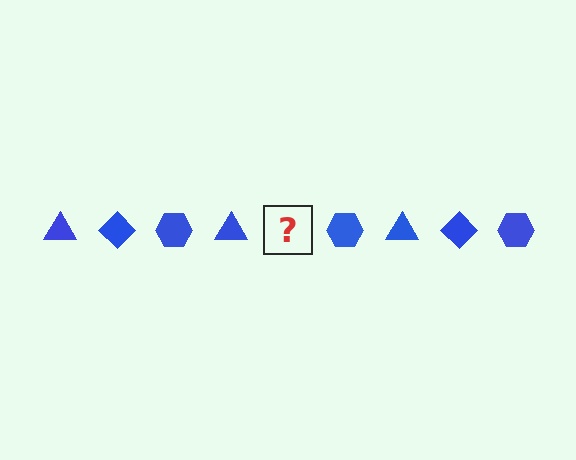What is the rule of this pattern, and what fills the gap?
The rule is that the pattern cycles through triangle, diamond, hexagon shapes in blue. The gap should be filled with a blue diamond.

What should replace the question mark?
The question mark should be replaced with a blue diamond.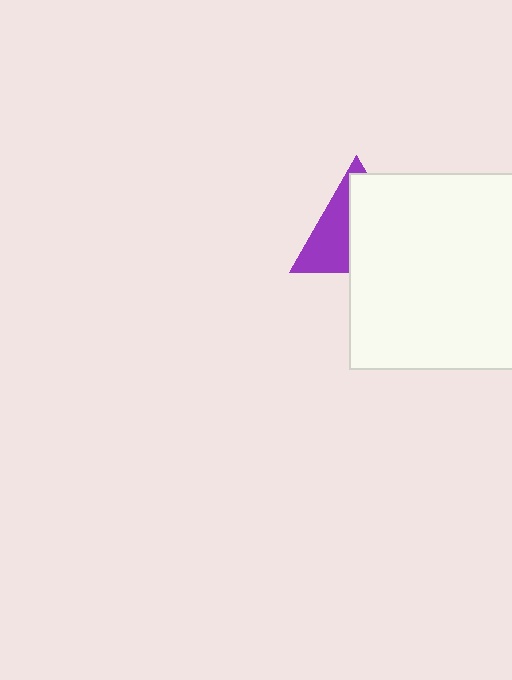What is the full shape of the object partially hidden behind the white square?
The partially hidden object is a purple triangle.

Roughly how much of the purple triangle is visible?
A small part of it is visible (roughly 42%).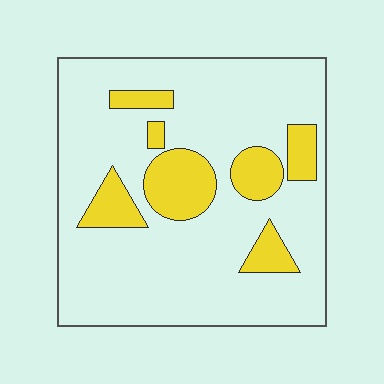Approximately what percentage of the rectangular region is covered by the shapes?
Approximately 20%.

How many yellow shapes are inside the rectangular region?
7.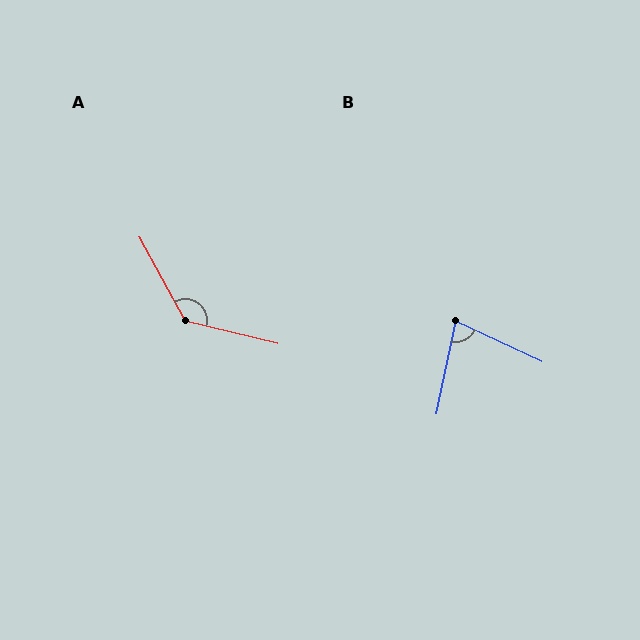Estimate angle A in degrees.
Approximately 132 degrees.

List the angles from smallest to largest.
B (77°), A (132°).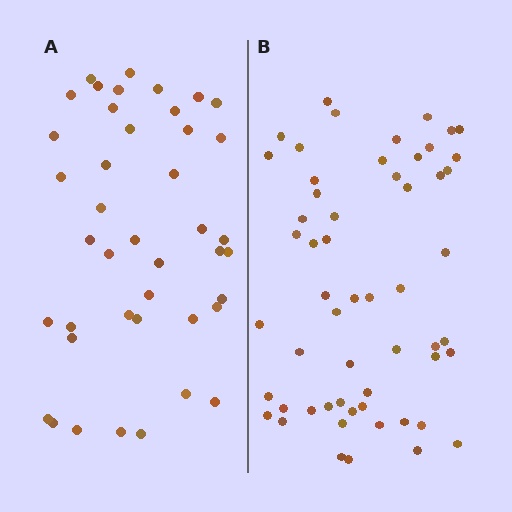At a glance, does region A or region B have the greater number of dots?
Region B (the right region) has more dots.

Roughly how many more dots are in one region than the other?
Region B has approximately 15 more dots than region A.